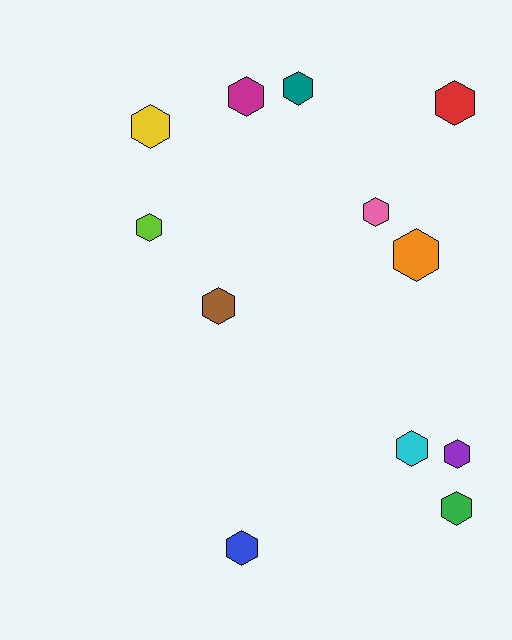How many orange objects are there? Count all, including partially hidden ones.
There is 1 orange object.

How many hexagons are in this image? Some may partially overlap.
There are 12 hexagons.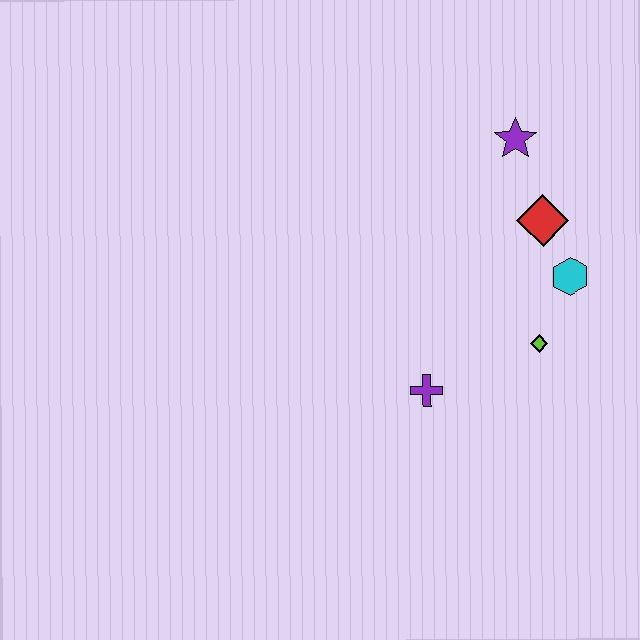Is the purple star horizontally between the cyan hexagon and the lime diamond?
No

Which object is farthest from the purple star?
The purple cross is farthest from the purple star.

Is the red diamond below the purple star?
Yes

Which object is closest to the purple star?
The red diamond is closest to the purple star.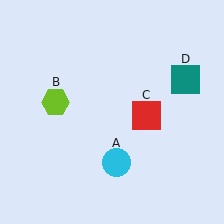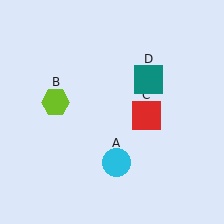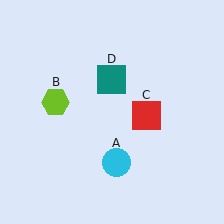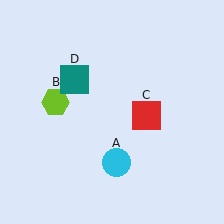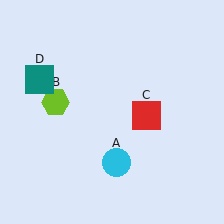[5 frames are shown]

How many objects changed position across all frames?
1 object changed position: teal square (object D).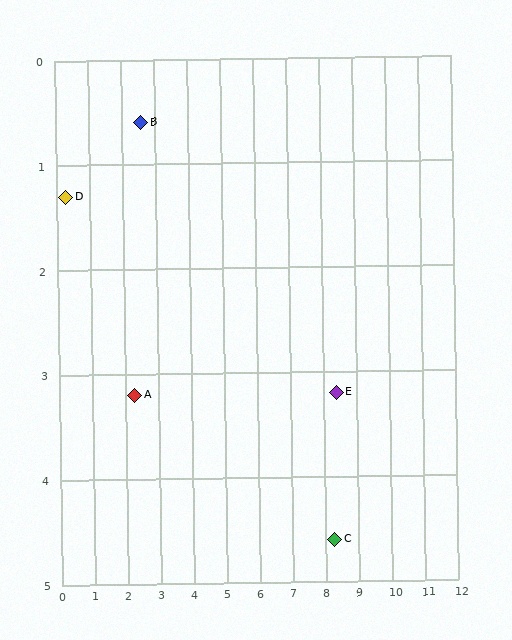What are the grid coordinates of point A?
Point A is at approximately (2.3, 3.2).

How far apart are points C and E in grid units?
Points C and E are about 1.4 grid units apart.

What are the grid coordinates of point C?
Point C is at approximately (8.3, 4.6).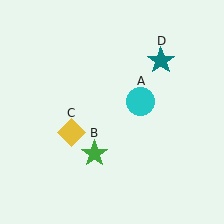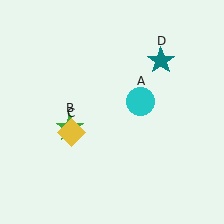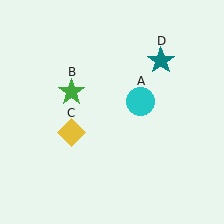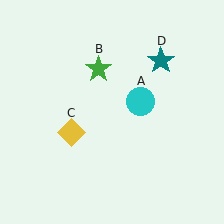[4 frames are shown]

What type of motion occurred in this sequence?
The green star (object B) rotated clockwise around the center of the scene.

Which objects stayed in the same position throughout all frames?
Cyan circle (object A) and yellow diamond (object C) and teal star (object D) remained stationary.